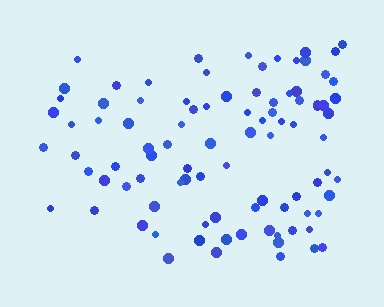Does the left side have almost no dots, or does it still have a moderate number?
Still a moderate number, just noticeably fewer than the right.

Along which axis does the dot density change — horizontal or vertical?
Horizontal.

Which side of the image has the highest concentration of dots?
The right.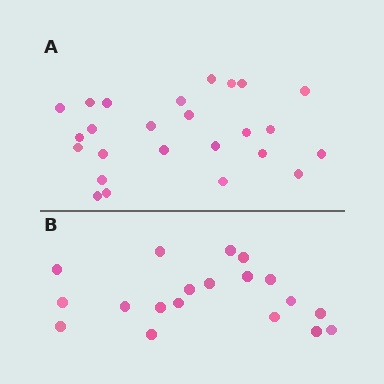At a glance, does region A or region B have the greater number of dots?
Region A (the top region) has more dots.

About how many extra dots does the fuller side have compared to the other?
Region A has about 6 more dots than region B.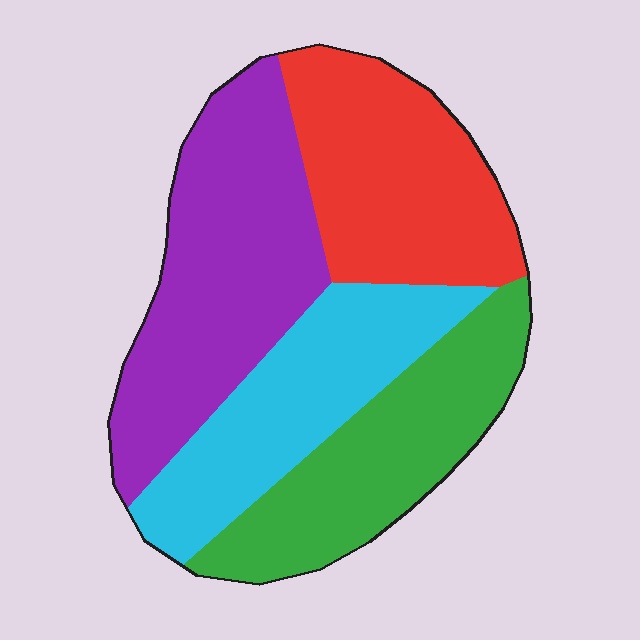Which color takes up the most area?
Purple, at roughly 30%.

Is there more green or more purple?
Purple.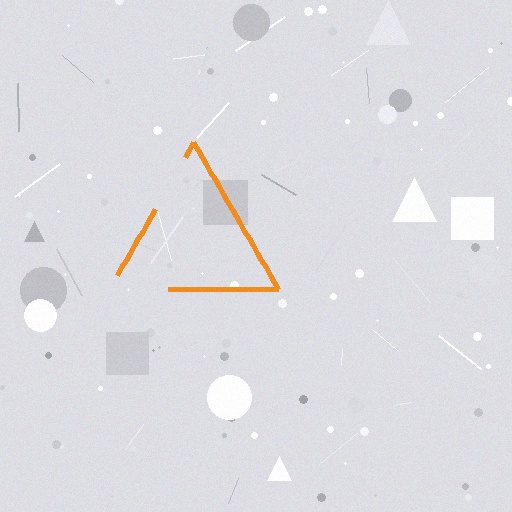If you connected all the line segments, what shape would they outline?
They would outline a triangle.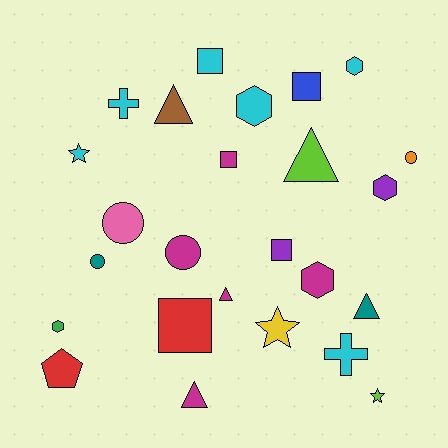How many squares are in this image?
There are 5 squares.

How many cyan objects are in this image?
There are 6 cyan objects.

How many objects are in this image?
There are 25 objects.